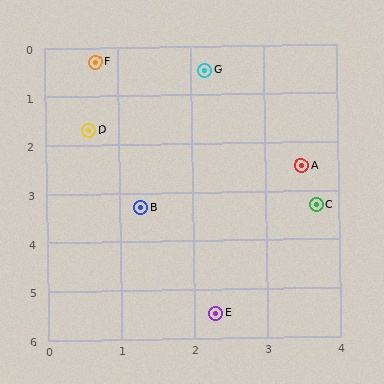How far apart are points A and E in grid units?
Points A and E are about 3.2 grid units apart.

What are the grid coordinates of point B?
Point B is at approximately (1.3, 3.3).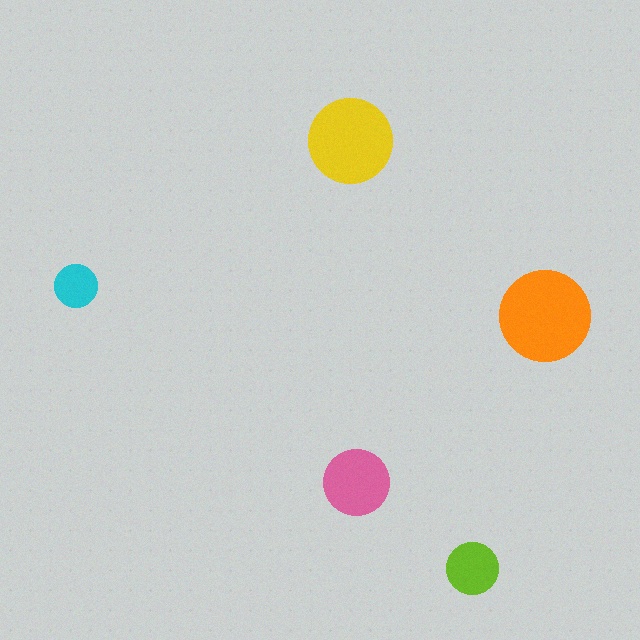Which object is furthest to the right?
The orange circle is rightmost.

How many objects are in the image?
There are 5 objects in the image.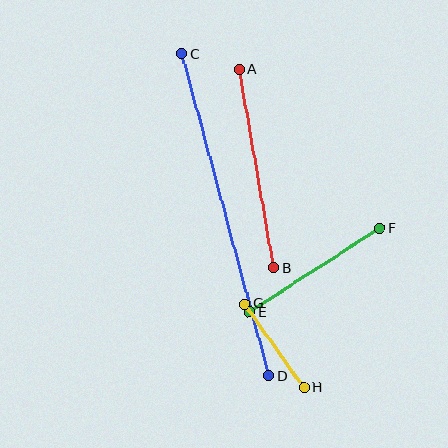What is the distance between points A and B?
The distance is approximately 201 pixels.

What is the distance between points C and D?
The distance is approximately 334 pixels.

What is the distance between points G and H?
The distance is approximately 102 pixels.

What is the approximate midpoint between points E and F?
The midpoint is at approximately (315, 270) pixels.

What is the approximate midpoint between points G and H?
The midpoint is at approximately (274, 346) pixels.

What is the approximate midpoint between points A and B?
The midpoint is at approximately (256, 168) pixels.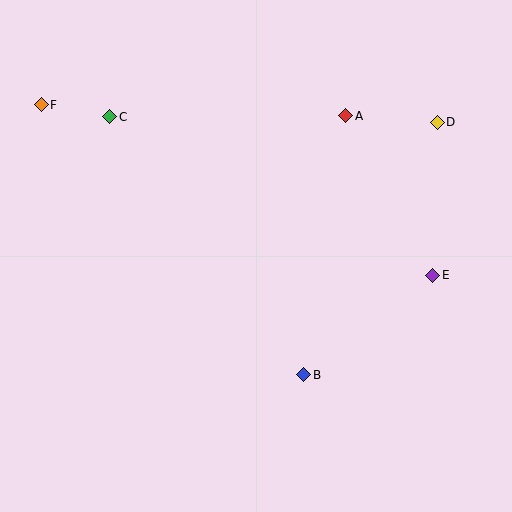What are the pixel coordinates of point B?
Point B is at (304, 375).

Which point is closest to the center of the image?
Point B at (304, 375) is closest to the center.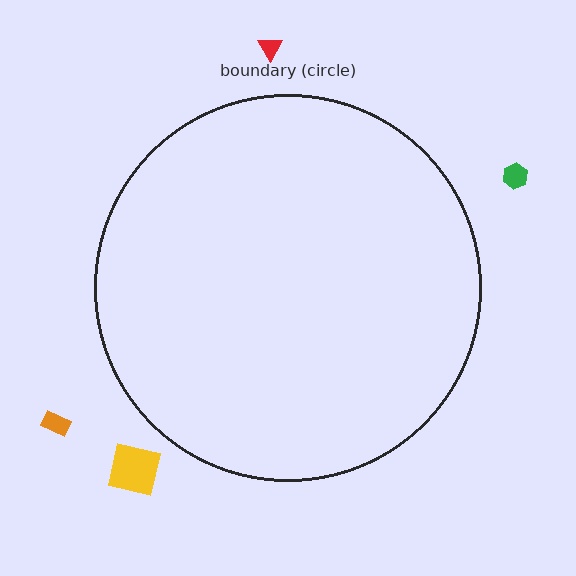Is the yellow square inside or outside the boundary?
Outside.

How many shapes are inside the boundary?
0 inside, 4 outside.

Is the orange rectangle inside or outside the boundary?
Outside.